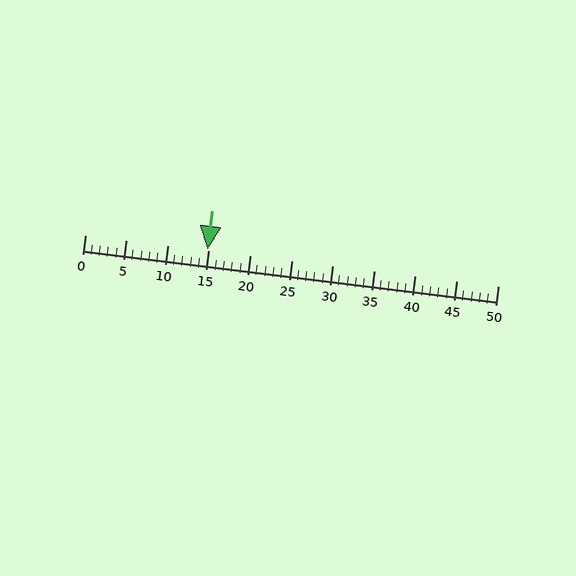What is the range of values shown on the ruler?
The ruler shows values from 0 to 50.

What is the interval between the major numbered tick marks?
The major tick marks are spaced 5 units apart.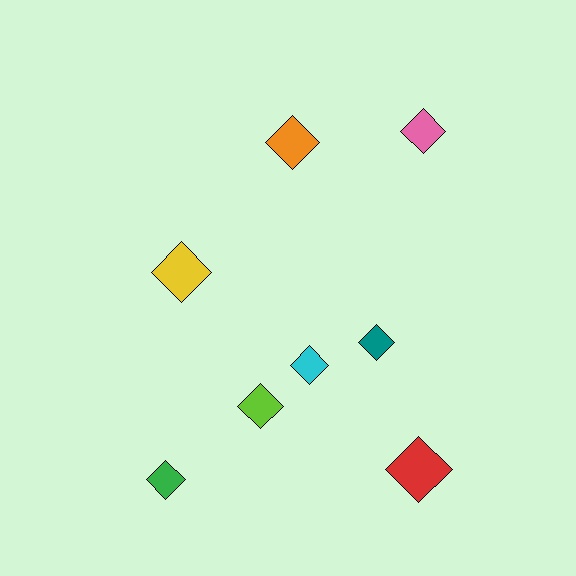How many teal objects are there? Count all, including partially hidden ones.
There is 1 teal object.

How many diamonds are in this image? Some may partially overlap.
There are 8 diamonds.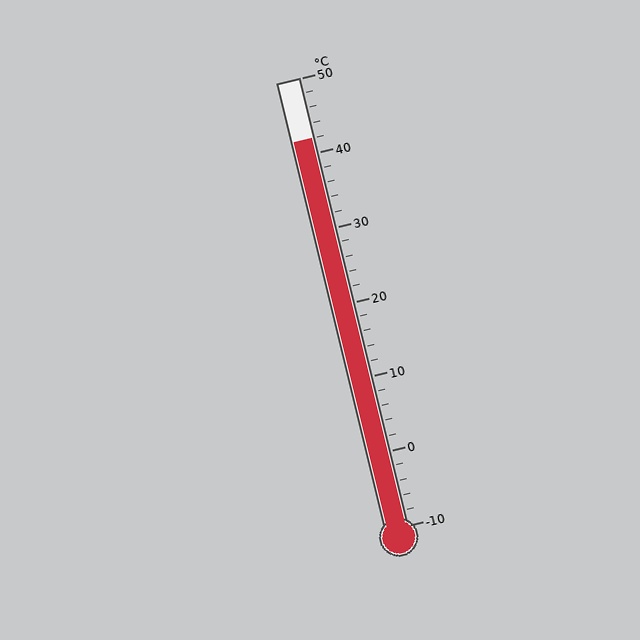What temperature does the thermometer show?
The thermometer shows approximately 42°C.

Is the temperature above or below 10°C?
The temperature is above 10°C.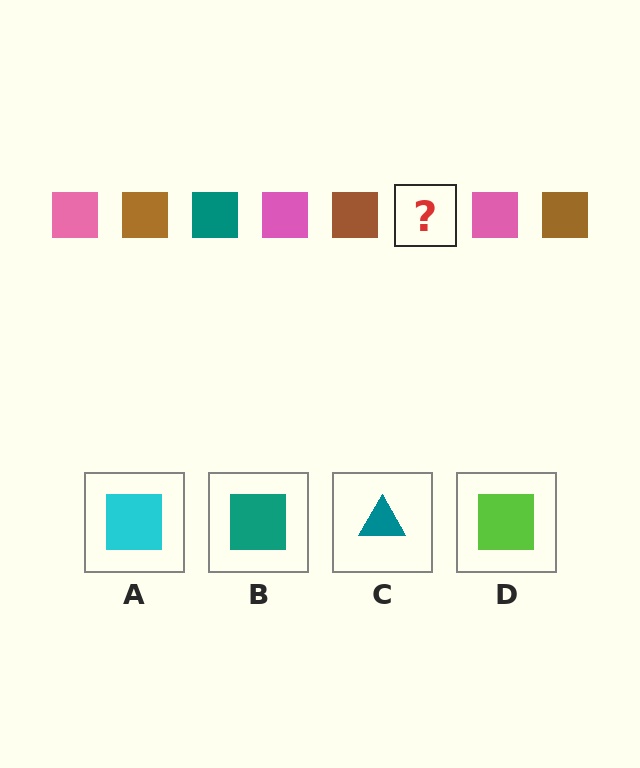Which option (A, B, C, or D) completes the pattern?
B.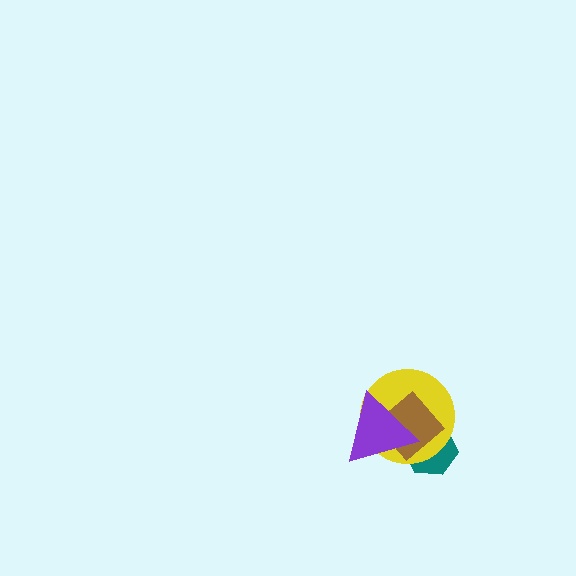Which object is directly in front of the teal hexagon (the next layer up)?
The yellow circle is directly in front of the teal hexagon.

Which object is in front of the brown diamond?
The purple triangle is in front of the brown diamond.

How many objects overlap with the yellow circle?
3 objects overlap with the yellow circle.